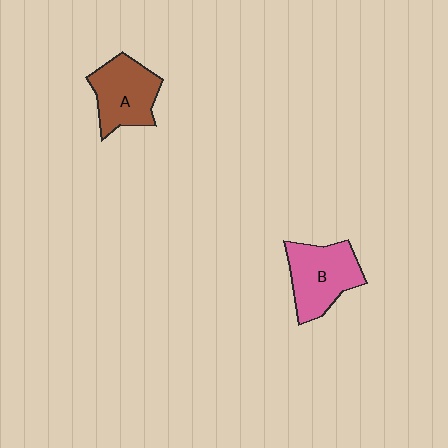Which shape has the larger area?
Shape B (pink).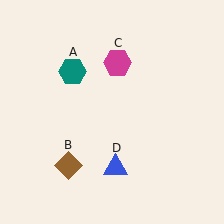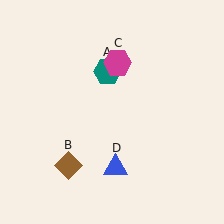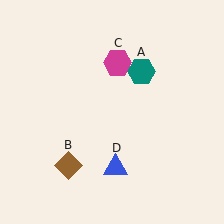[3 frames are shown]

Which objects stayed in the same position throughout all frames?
Brown diamond (object B) and magenta hexagon (object C) and blue triangle (object D) remained stationary.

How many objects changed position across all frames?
1 object changed position: teal hexagon (object A).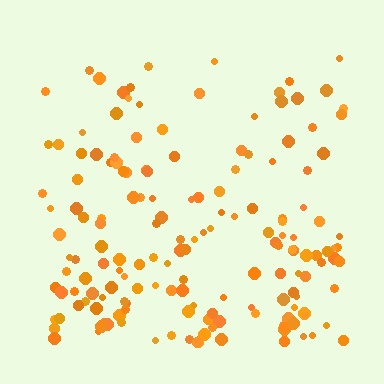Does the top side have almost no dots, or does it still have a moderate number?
Still a moderate number, just noticeably fewer than the bottom.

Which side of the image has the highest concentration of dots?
The bottom.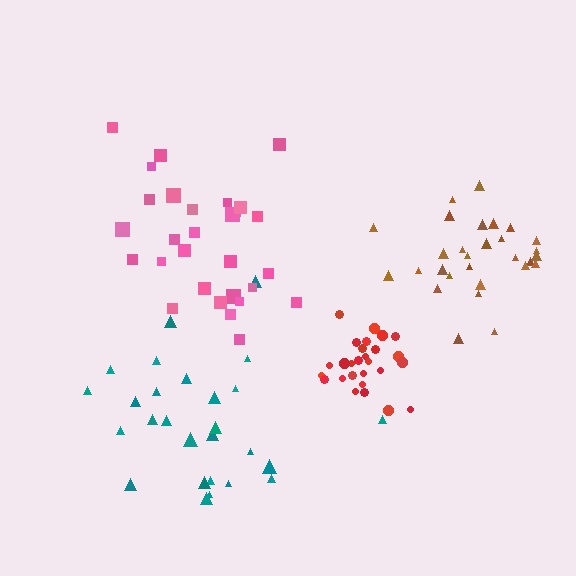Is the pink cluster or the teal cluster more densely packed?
Pink.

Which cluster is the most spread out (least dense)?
Teal.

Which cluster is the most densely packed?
Red.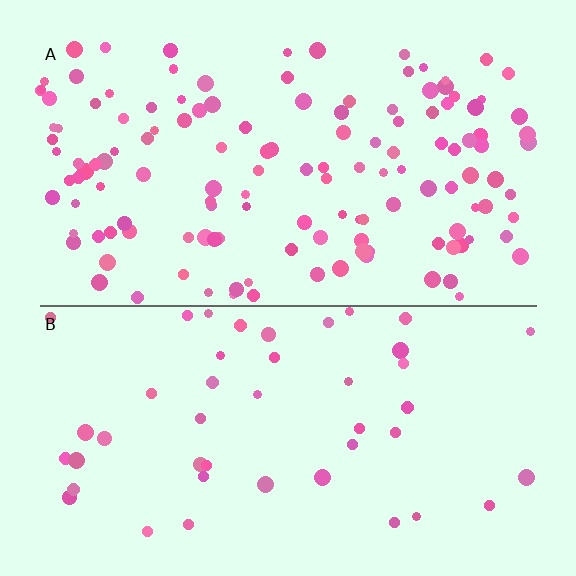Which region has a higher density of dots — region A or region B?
A (the top).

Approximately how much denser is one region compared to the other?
Approximately 3.0× — region A over region B.